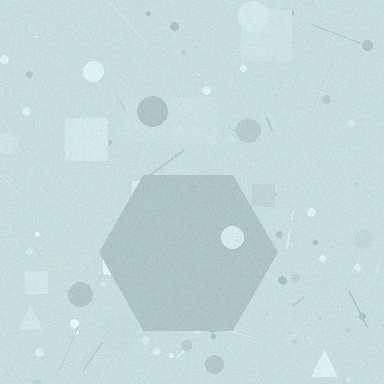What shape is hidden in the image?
A hexagon is hidden in the image.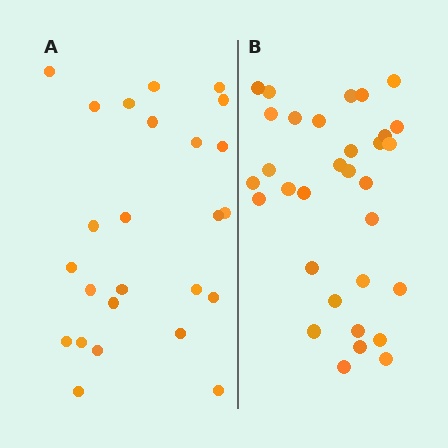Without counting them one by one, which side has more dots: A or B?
Region B (the right region) has more dots.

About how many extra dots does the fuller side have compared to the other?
Region B has roughly 8 or so more dots than region A.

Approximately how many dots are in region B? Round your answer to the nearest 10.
About 30 dots. (The exact count is 32, which rounds to 30.)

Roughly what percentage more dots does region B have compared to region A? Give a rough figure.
About 30% more.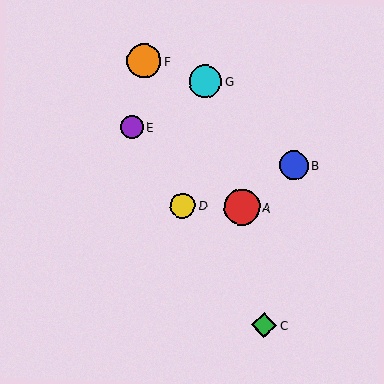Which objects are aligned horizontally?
Objects A, D are aligned horizontally.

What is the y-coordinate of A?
Object A is at y≈208.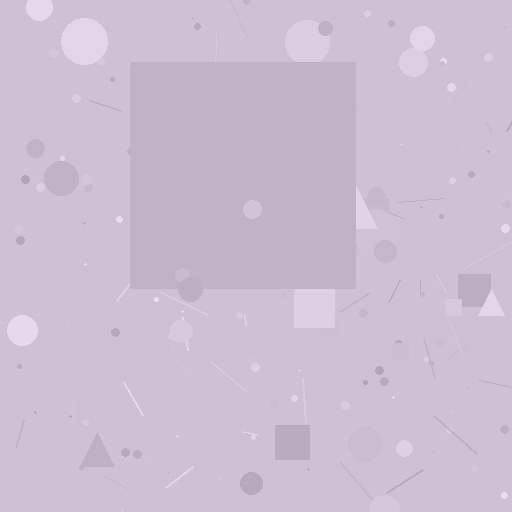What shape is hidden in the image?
A square is hidden in the image.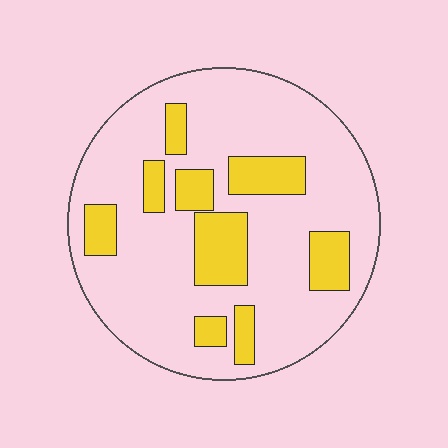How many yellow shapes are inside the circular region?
9.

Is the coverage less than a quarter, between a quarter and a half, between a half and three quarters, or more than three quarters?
Less than a quarter.